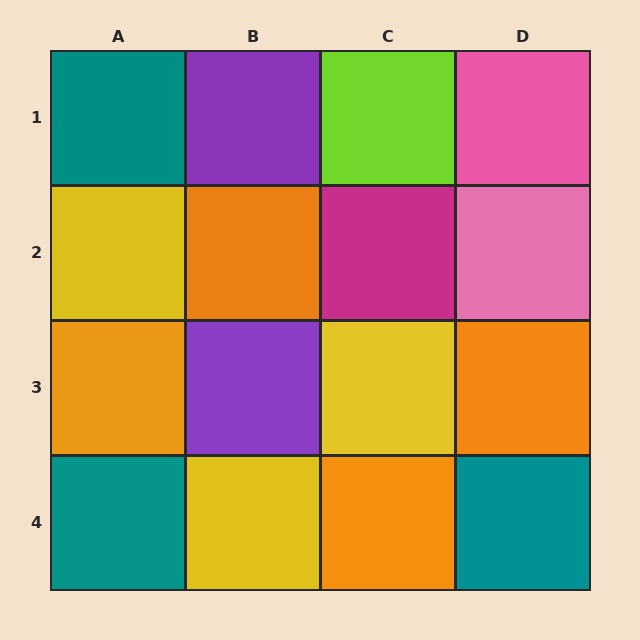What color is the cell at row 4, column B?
Yellow.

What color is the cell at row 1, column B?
Purple.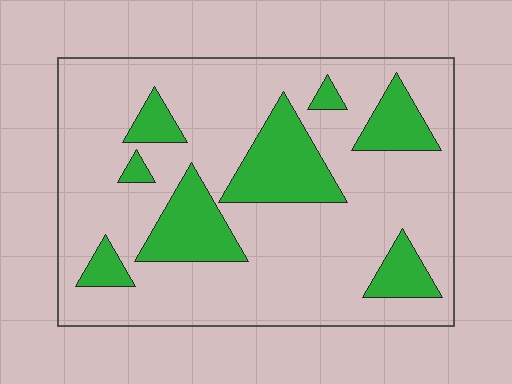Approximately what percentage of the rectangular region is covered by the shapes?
Approximately 25%.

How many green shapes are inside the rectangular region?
8.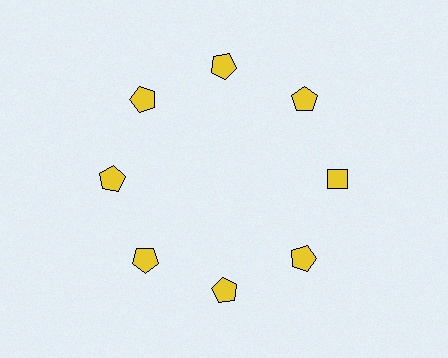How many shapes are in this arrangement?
There are 8 shapes arranged in a ring pattern.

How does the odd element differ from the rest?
It has a different shape: diamond instead of pentagon.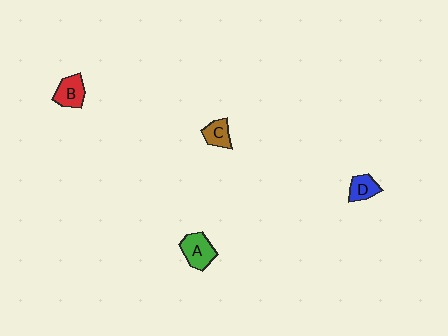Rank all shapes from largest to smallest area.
From largest to smallest: A (green), B (red), D (blue), C (brown).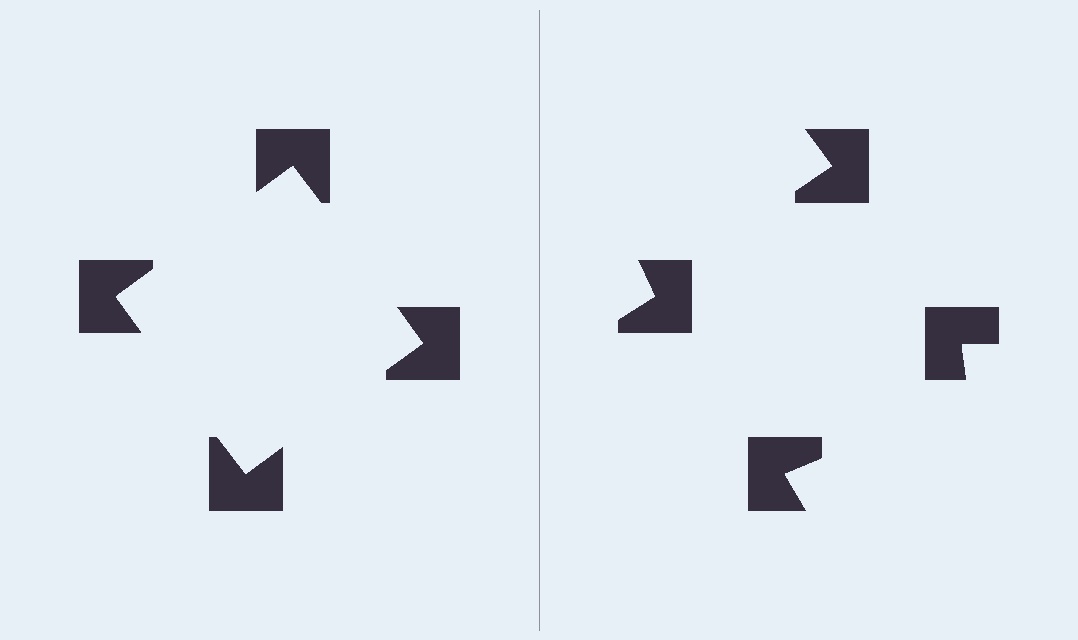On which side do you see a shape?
An illusory square appears on the left side. On the right side the wedge cuts are rotated, so no coherent shape forms.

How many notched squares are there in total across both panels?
8 — 4 on each side.